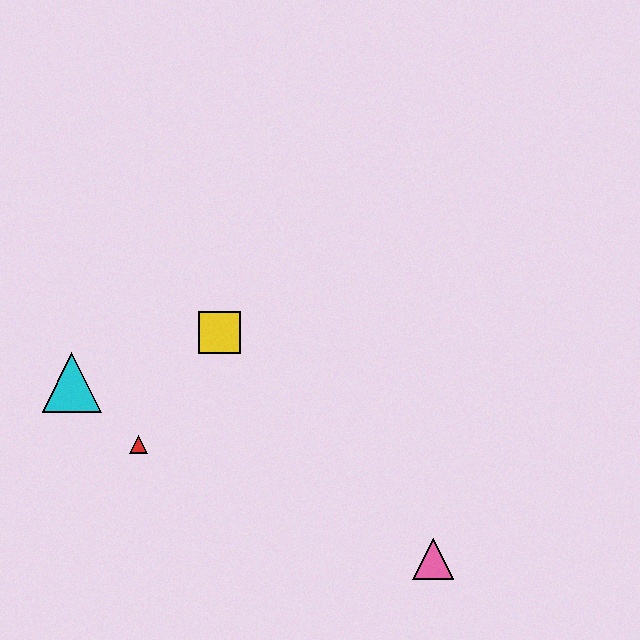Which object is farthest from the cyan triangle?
The pink triangle is farthest from the cyan triangle.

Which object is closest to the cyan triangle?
The red triangle is closest to the cyan triangle.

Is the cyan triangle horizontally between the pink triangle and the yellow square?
No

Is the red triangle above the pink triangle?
Yes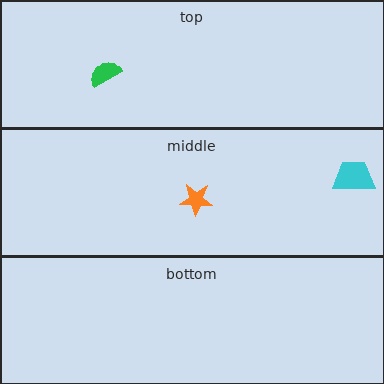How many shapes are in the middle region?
2.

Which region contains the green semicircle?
The top region.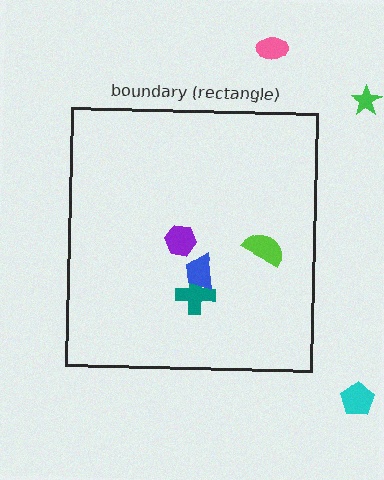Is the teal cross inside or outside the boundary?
Inside.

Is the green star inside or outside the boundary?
Outside.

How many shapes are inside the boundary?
4 inside, 3 outside.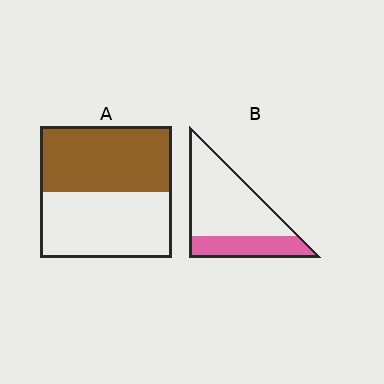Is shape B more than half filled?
No.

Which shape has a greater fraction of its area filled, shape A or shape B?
Shape A.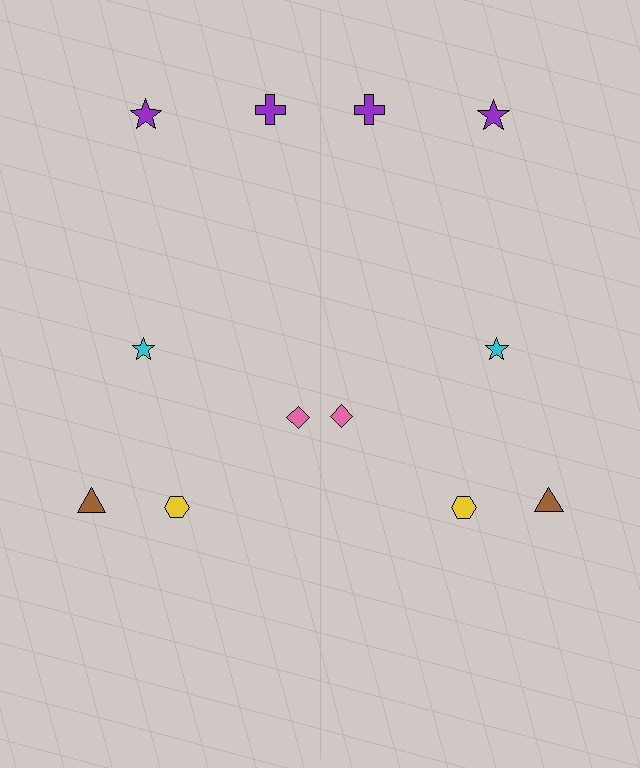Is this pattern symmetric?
Yes, this pattern has bilateral (reflection) symmetry.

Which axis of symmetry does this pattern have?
The pattern has a vertical axis of symmetry running through the center of the image.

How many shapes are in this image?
There are 12 shapes in this image.